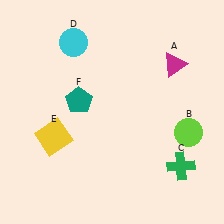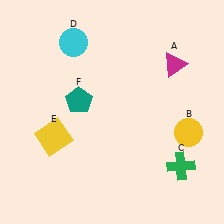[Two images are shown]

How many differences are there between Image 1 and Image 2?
There is 1 difference between the two images.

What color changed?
The circle (B) changed from lime in Image 1 to yellow in Image 2.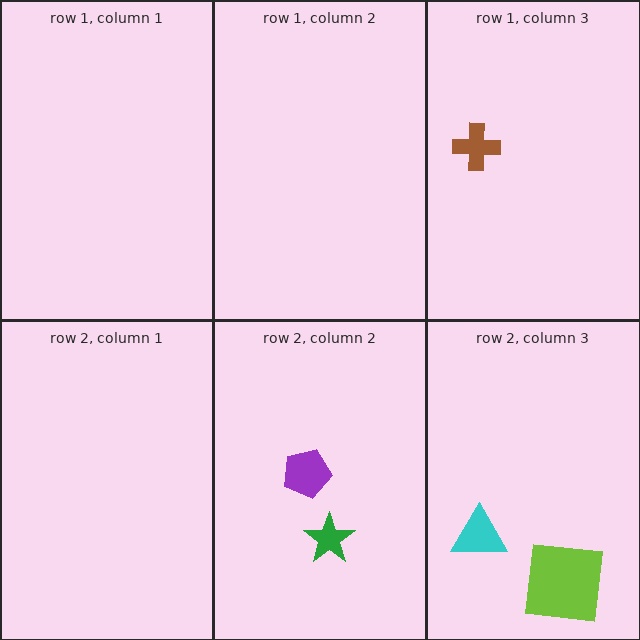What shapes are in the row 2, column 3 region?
The cyan triangle, the lime square.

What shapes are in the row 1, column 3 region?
The brown cross.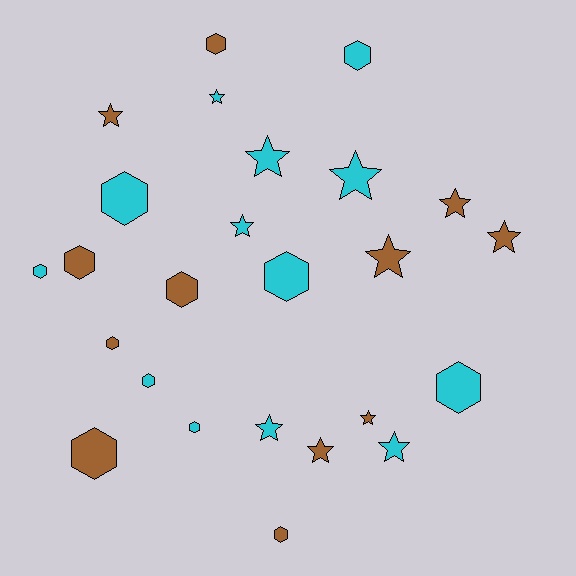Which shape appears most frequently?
Hexagon, with 13 objects.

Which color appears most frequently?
Cyan, with 13 objects.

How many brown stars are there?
There are 6 brown stars.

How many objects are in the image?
There are 25 objects.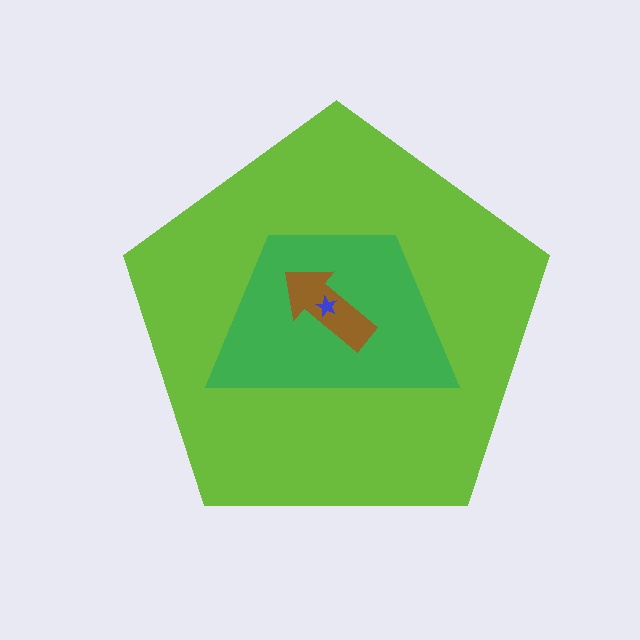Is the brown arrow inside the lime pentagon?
Yes.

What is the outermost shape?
The lime pentagon.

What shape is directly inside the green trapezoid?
The brown arrow.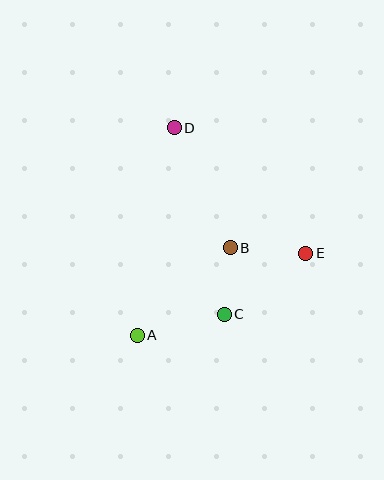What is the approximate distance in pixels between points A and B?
The distance between A and B is approximately 128 pixels.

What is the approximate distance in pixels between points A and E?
The distance between A and E is approximately 187 pixels.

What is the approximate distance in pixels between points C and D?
The distance between C and D is approximately 193 pixels.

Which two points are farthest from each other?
Points A and D are farthest from each other.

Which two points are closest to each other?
Points B and C are closest to each other.